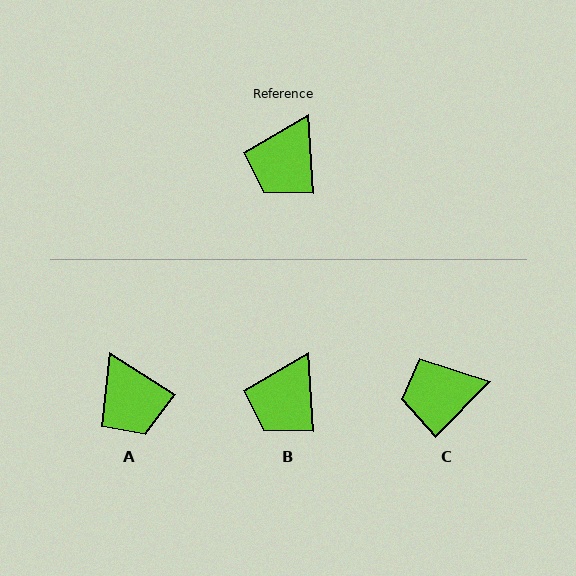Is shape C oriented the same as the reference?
No, it is off by about 48 degrees.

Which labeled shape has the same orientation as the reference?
B.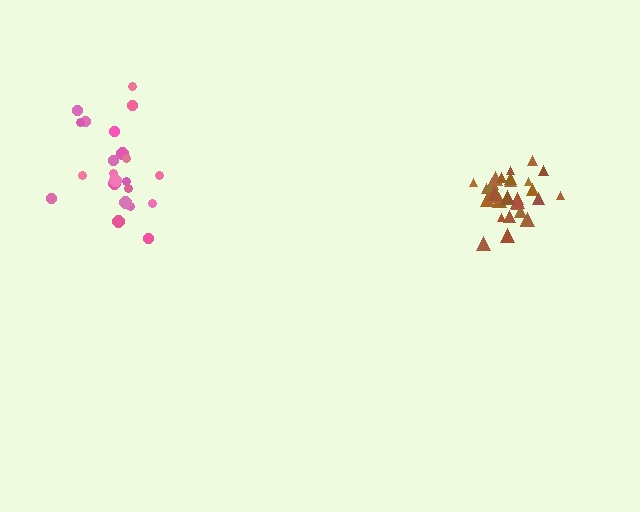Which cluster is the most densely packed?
Brown.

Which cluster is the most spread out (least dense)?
Pink.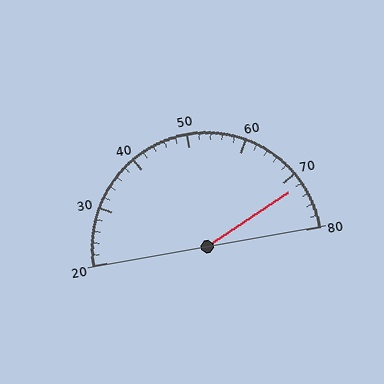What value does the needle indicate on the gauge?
The needle indicates approximately 72.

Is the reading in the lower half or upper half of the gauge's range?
The reading is in the upper half of the range (20 to 80).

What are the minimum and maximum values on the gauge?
The gauge ranges from 20 to 80.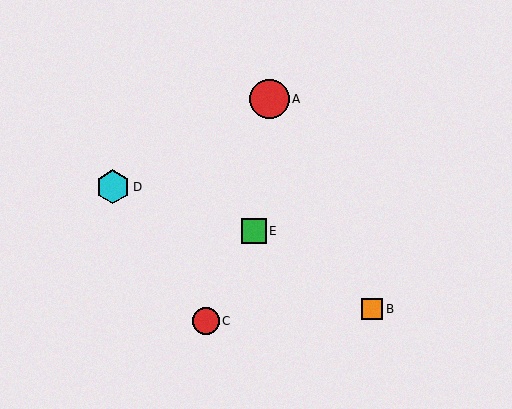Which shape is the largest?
The red circle (labeled A) is the largest.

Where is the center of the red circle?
The center of the red circle is at (206, 321).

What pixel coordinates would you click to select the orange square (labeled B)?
Click at (372, 309) to select the orange square B.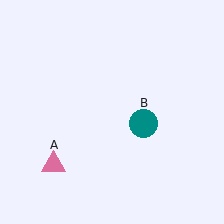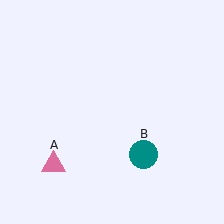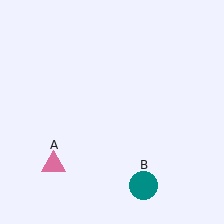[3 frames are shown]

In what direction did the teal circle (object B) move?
The teal circle (object B) moved down.